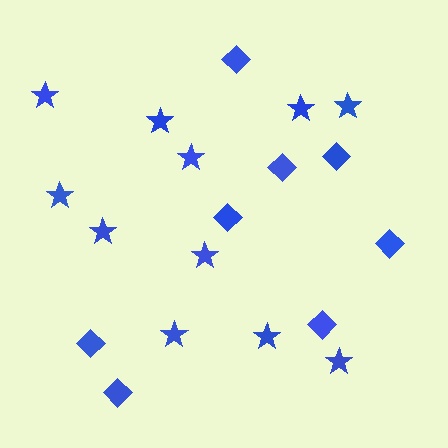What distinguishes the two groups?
There are 2 groups: one group of stars (11) and one group of diamonds (8).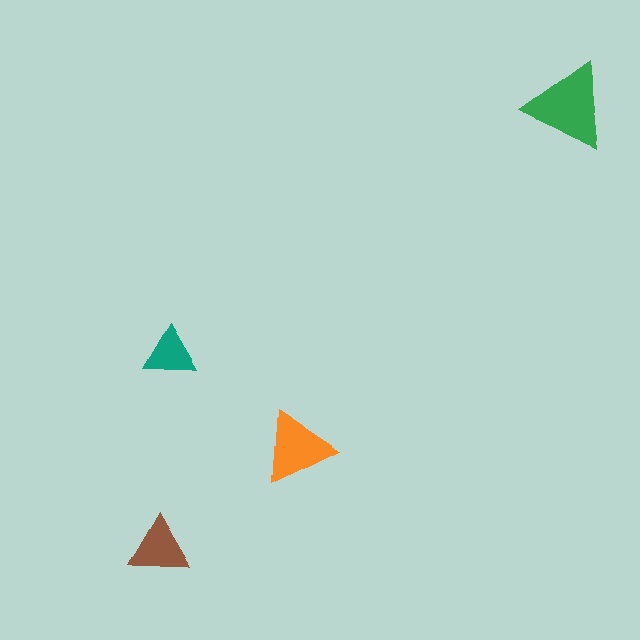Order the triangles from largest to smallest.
the green one, the orange one, the brown one, the teal one.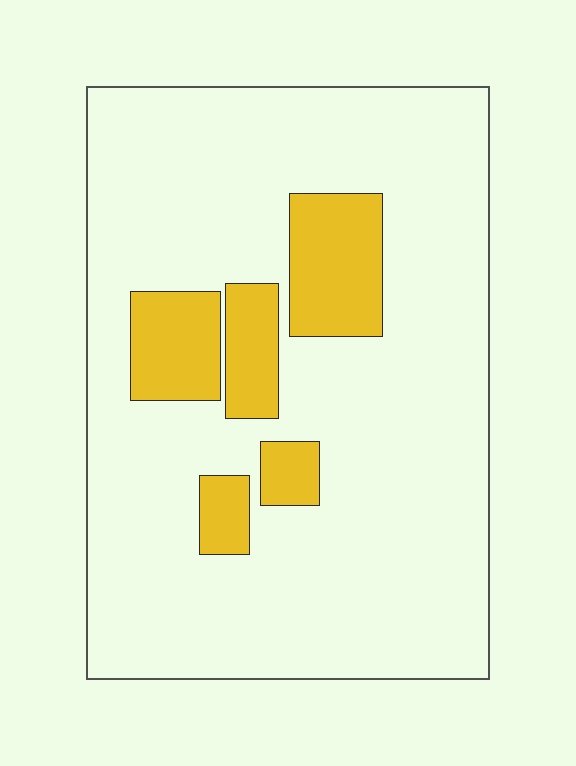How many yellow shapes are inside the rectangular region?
5.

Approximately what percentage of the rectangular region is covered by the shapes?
Approximately 15%.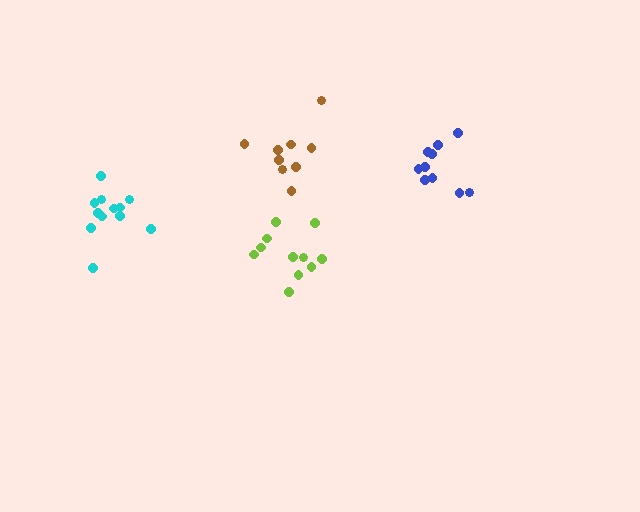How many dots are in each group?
Group 1: 10 dots, Group 2: 11 dots, Group 3: 9 dots, Group 4: 12 dots (42 total).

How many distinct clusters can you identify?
There are 4 distinct clusters.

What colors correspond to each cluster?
The clusters are colored: blue, lime, brown, cyan.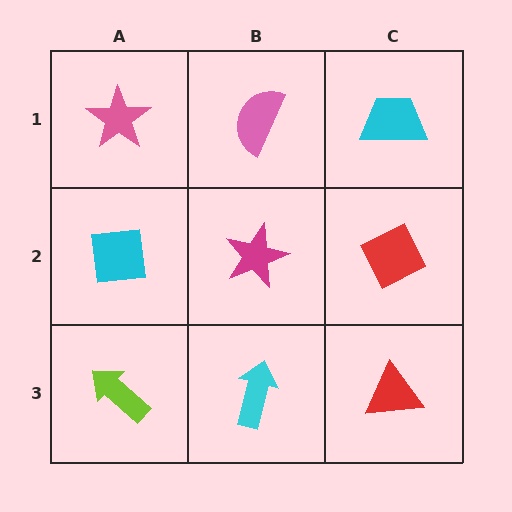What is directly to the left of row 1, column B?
A pink star.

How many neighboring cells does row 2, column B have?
4.